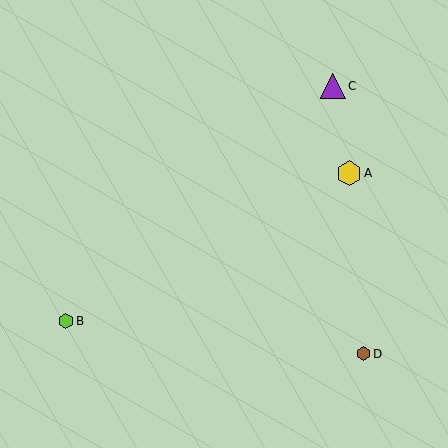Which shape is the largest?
The purple triangle (labeled C) is the largest.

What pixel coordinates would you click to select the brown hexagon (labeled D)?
Click at (363, 354) to select the brown hexagon D.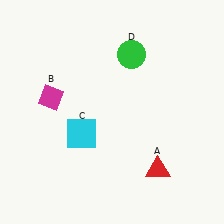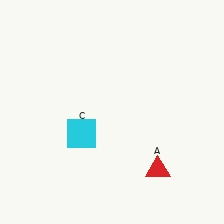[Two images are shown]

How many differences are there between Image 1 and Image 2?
There are 2 differences between the two images.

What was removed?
The green circle (D), the magenta diamond (B) were removed in Image 2.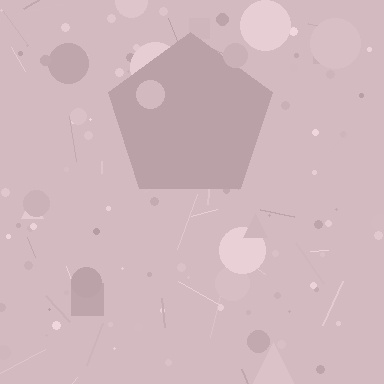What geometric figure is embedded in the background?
A pentagon is embedded in the background.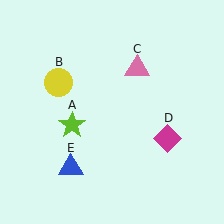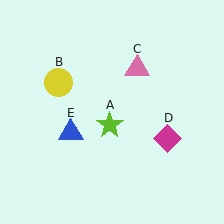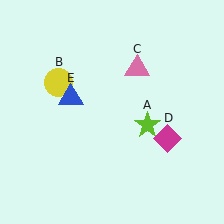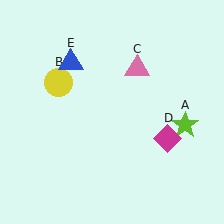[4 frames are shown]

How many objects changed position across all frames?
2 objects changed position: lime star (object A), blue triangle (object E).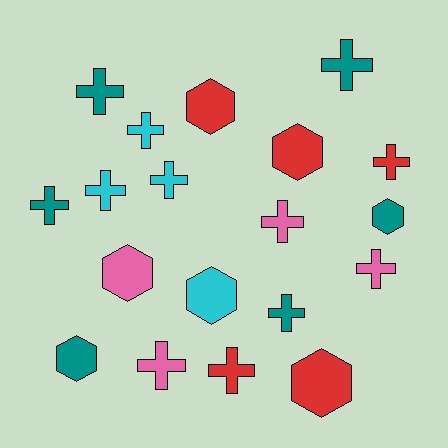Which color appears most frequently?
Teal, with 6 objects.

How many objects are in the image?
There are 19 objects.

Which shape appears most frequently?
Cross, with 12 objects.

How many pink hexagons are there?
There is 1 pink hexagon.